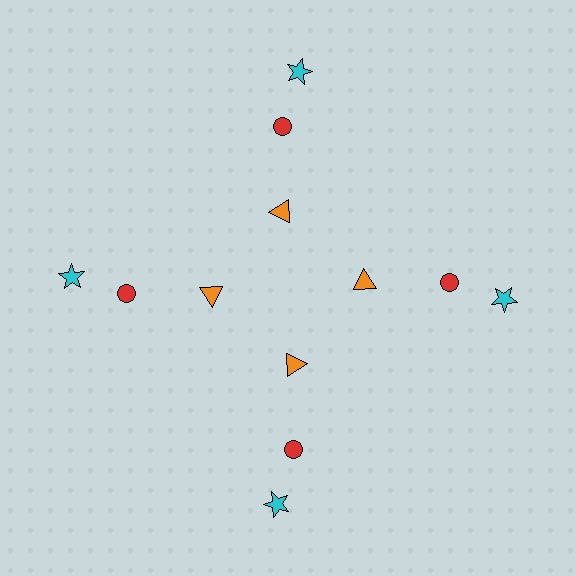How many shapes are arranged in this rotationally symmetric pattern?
There are 12 shapes, arranged in 4 groups of 3.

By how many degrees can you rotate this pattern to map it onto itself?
The pattern maps onto itself every 90 degrees of rotation.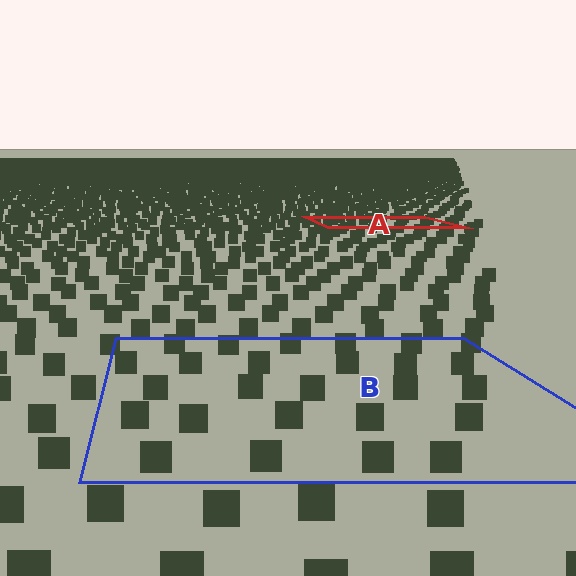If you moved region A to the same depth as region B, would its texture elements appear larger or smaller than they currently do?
They would appear larger. At a closer depth, the same texture elements are projected at a bigger on-screen size.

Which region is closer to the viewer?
Region B is closer. The texture elements there are larger and more spread out.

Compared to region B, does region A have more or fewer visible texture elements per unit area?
Region A has more texture elements per unit area — they are packed more densely because it is farther away.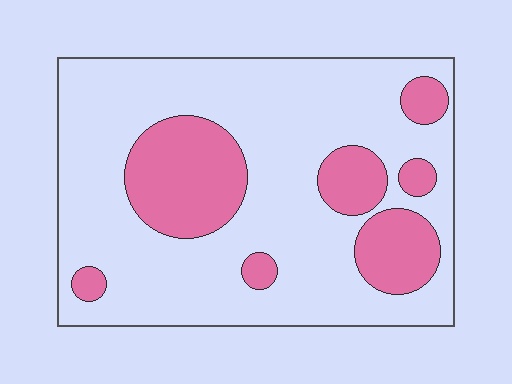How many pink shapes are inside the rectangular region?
7.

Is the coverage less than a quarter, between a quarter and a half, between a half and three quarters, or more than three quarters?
Between a quarter and a half.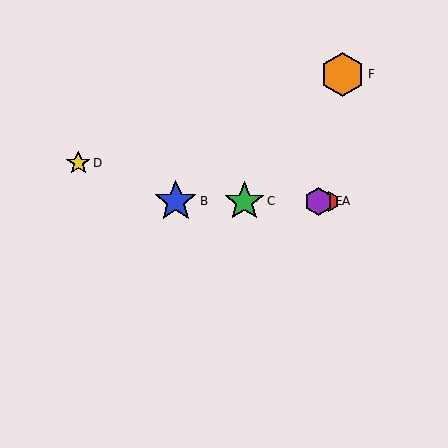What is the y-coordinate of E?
Object E is at y≈201.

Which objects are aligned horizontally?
Objects A, B, C, E are aligned horizontally.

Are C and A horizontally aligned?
Yes, both are at y≈201.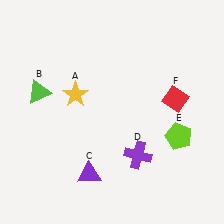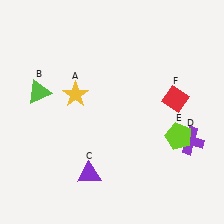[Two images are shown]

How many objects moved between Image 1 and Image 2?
1 object moved between the two images.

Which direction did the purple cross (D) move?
The purple cross (D) moved right.